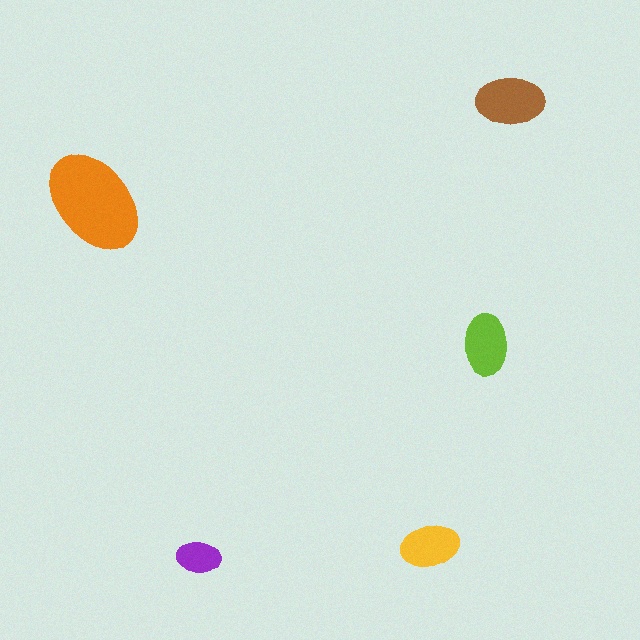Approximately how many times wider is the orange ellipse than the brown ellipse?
About 1.5 times wider.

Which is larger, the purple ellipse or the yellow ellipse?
The yellow one.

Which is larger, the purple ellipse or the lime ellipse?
The lime one.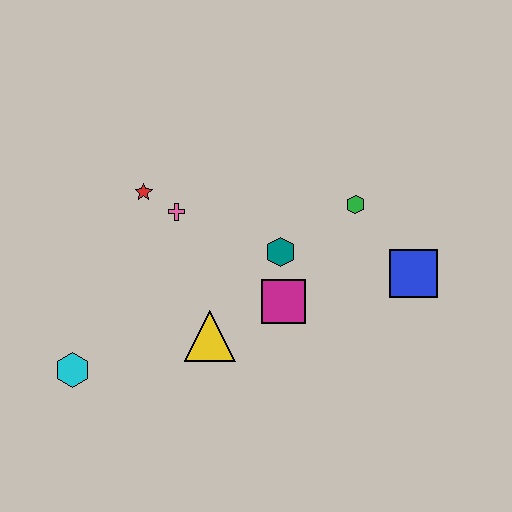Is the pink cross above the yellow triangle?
Yes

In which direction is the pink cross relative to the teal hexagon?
The pink cross is to the left of the teal hexagon.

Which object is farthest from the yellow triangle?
The blue square is farthest from the yellow triangle.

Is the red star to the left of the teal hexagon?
Yes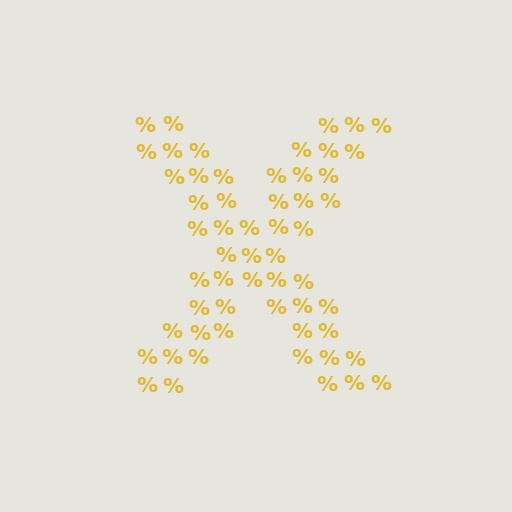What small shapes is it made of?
It is made of small percent signs.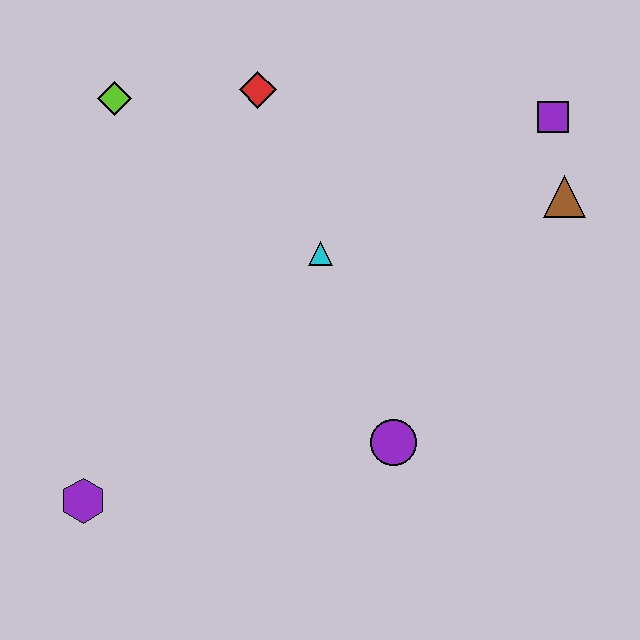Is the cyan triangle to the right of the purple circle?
No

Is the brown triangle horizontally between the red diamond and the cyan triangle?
No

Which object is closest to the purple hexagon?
The purple circle is closest to the purple hexagon.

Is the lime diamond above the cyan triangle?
Yes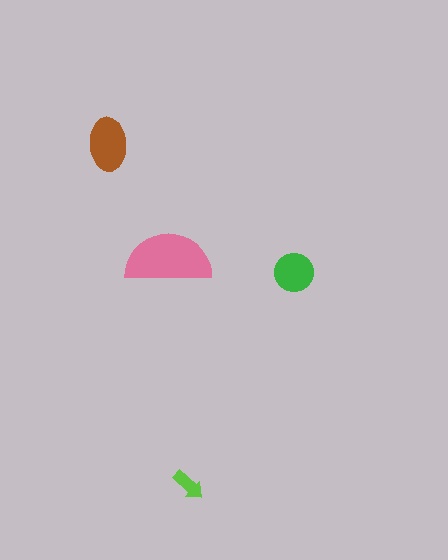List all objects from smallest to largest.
The lime arrow, the green circle, the brown ellipse, the pink semicircle.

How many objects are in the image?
There are 4 objects in the image.